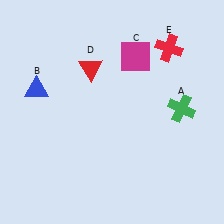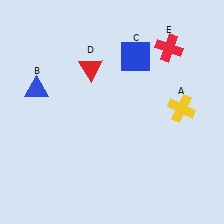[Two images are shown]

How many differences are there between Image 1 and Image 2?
There are 2 differences between the two images.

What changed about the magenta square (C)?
In Image 1, C is magenta. In Image 2, it changed to blue.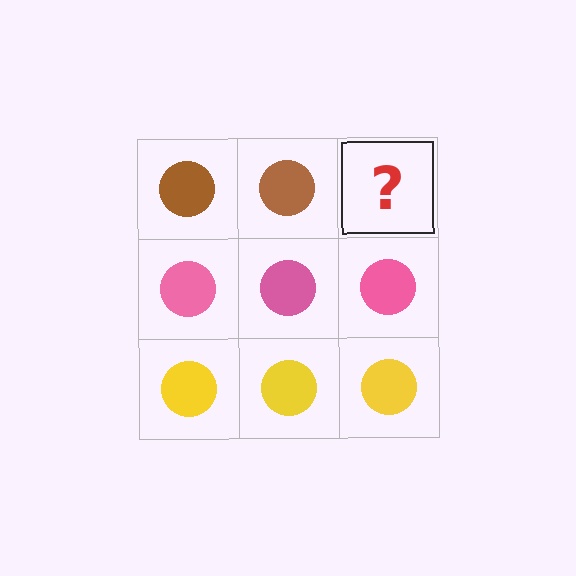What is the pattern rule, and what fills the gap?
The rule is that each row has a consistent color. The gap should be filled with a brown circle.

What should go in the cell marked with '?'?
The missing cell should contain a brown circle.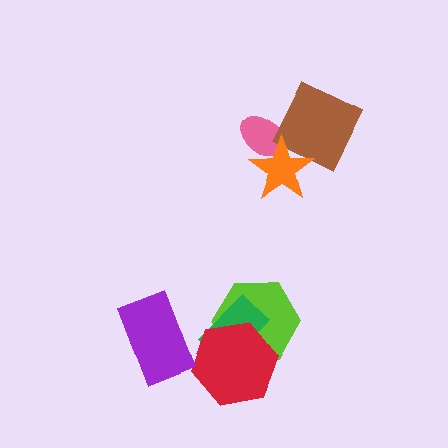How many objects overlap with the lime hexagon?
2 objects overlap with the lime hexagon.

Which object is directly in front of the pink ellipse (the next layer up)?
The brown diamond is directly in front of the pink ellipse.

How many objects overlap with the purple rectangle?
0 objects overlap with the purple rectangle.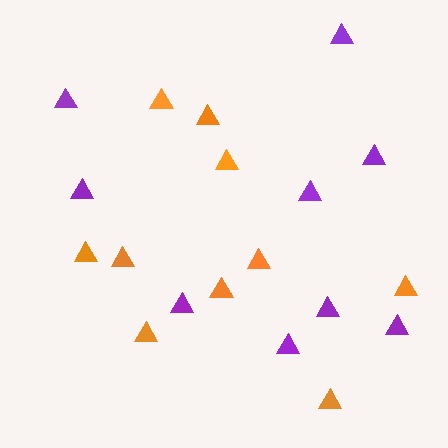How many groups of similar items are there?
There are 2 groups: one group of purple triangles (9) and one group of orange triangles (10).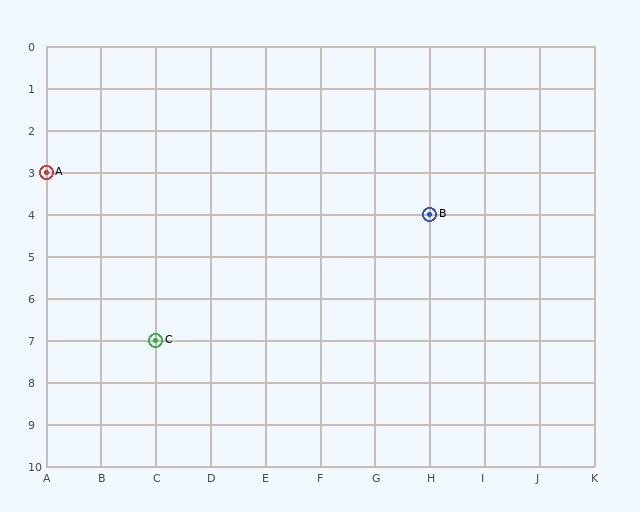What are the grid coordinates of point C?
Point C is at grid coordinates (C, 7).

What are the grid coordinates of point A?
Point A is at grid coordinates (A, 3).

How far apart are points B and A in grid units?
Points B and A are 7 columns and 1 row apart (about 7.1 grid units diagonally).